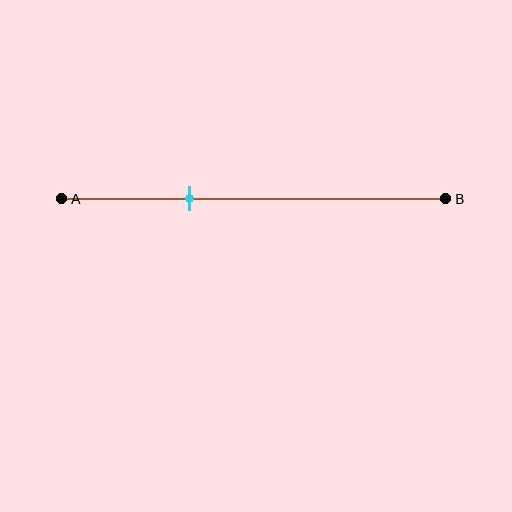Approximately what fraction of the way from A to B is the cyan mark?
The cyan mark is approximately 35% of the way from A to B.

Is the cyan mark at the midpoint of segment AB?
No, the mark is at about 35% from A, not at the 50% midpoint.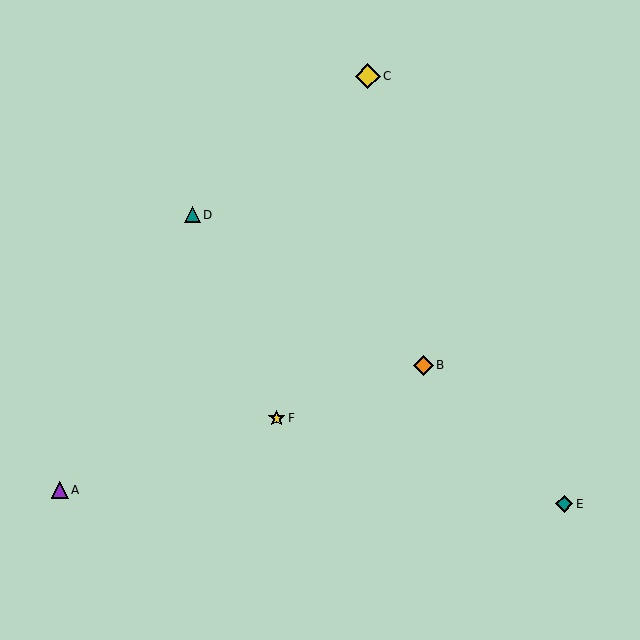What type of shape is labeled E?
Shape E is a teal diamond.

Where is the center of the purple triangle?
The center of the purple triangle is at (60, 490).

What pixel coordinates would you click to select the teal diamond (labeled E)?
Click at (564, 504) to select the teal diamond E.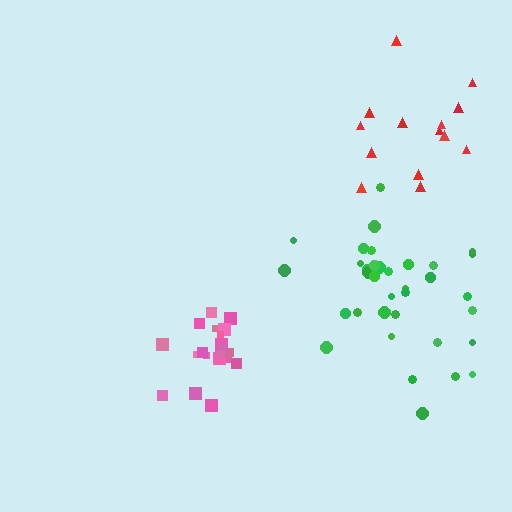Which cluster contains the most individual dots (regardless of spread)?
Green (35).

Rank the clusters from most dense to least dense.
pink, green, red.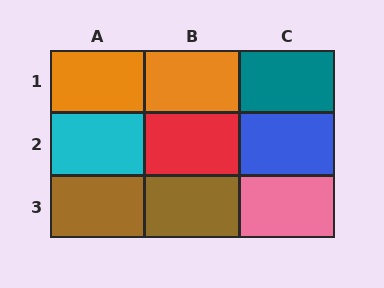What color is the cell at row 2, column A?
Cyan.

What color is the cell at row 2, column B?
Red.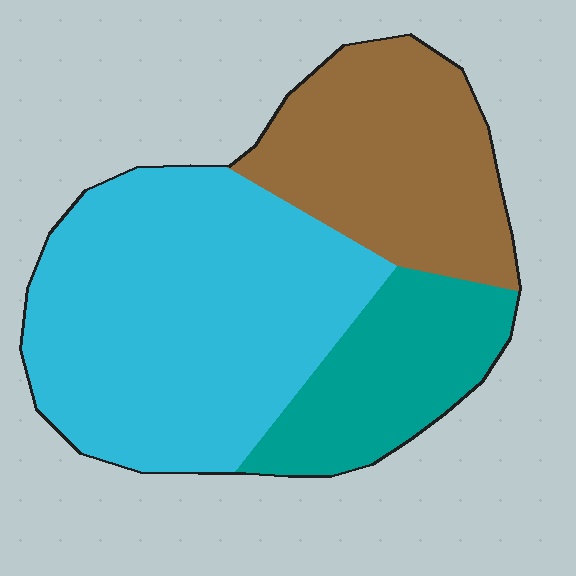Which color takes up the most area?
Cyan, at roughly 50%.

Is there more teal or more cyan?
Cyan.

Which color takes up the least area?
Teal, at roughly 20%.